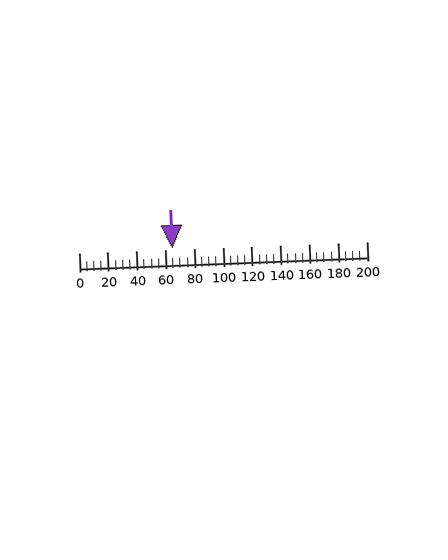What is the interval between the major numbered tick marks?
The major tick marks are spaced 20 units apart.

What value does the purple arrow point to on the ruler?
The purple arrow points to approximately 65.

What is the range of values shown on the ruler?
The ruler shows values from 0 to 200.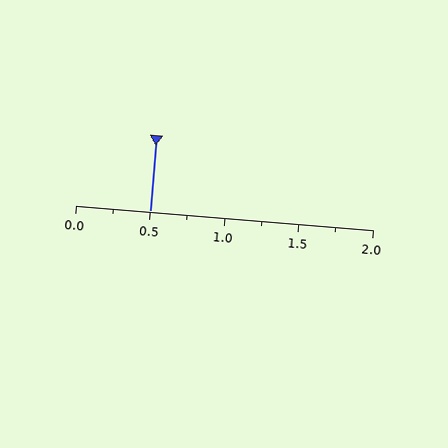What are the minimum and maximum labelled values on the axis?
The axis runs from 0.0 to 2.0.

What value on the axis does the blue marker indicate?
The marker indicates approximately 0.5.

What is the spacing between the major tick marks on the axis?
The major ticks are spaced 0.5 apart.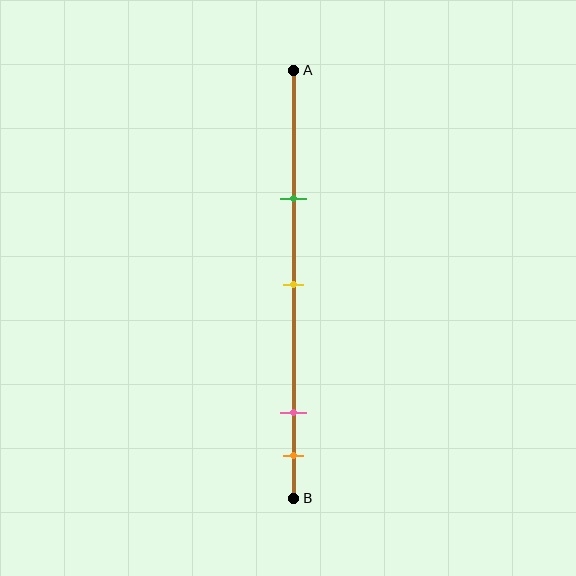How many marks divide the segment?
There are 4 marks dividing the segment.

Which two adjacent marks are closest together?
The pink and orange marks are the closest adjacent pair.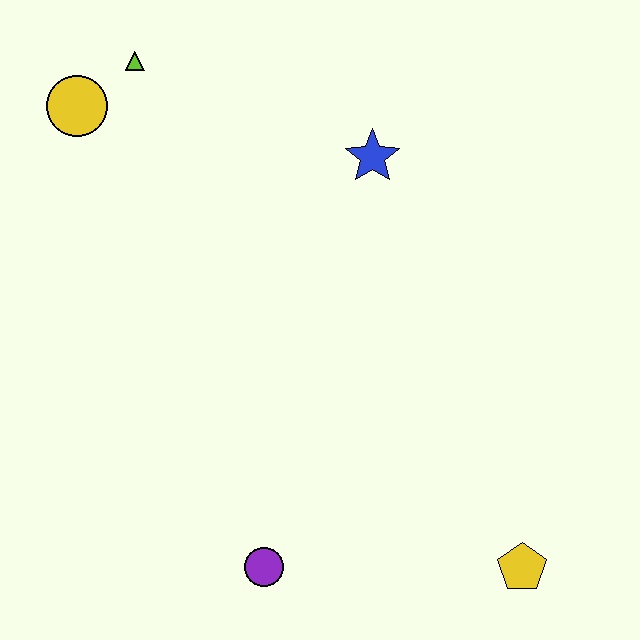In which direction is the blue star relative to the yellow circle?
The blue star is to the right of the yellow circle.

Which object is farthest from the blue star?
The yellow pentagon is farthest from the blue star.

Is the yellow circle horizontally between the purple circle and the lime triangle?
No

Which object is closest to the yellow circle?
The lime triangle is closest to the yellow circle.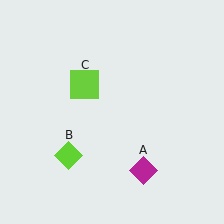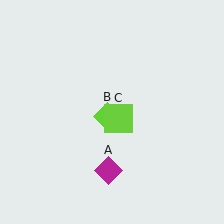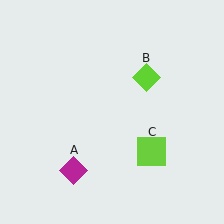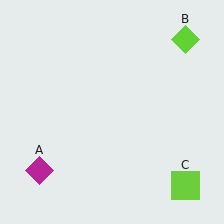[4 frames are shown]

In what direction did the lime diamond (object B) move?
The lime diamond (object B) moved up and to the right.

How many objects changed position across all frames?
3 objects changed position: magenta diamond (object A), lime diamond (object B), lime square (object C).